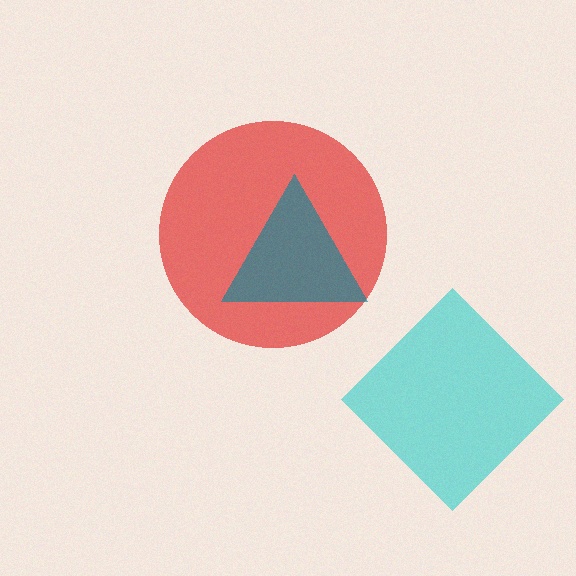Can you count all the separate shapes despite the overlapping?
Yes, there are 3 separate shapes.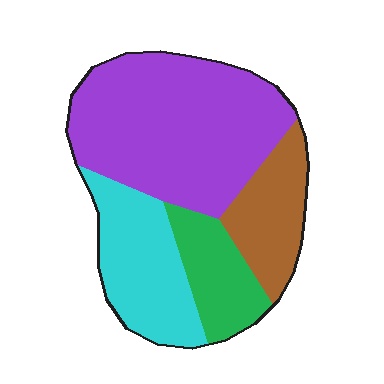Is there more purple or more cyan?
Purple.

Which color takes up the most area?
Purple, at roughly 50%.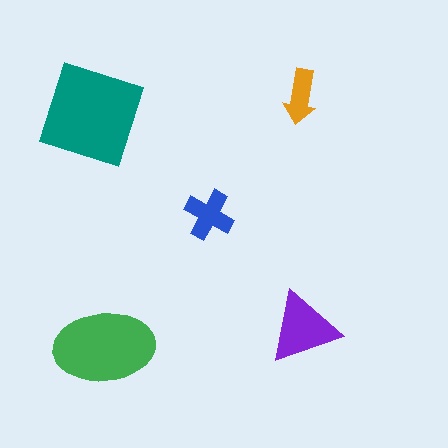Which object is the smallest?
The orange arrow.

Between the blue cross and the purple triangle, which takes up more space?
The purple triangle.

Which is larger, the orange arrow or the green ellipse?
The green ellipse.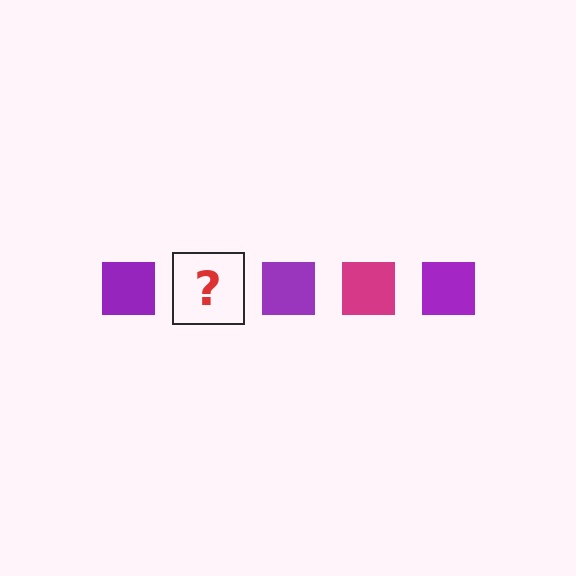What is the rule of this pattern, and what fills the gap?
The rule is that the pattern cycles through purple, magenta squares. The gap should be filled with a magenta square.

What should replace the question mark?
The question mark should be replaced with a magenta square.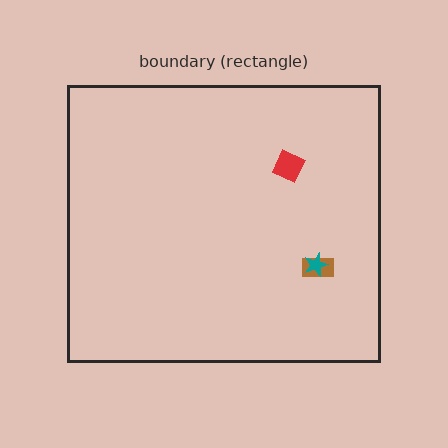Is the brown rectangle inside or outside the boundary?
Inside.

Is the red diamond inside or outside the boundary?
Inside.